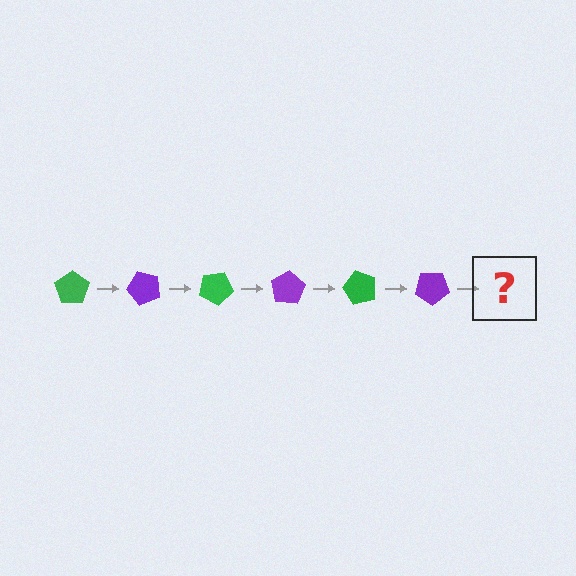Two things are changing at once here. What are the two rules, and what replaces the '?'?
The two rules are that it rotates 50 degrees each step and the color cycles through green and purple. The '?' should be a green pentagon, rotated 300 degrees from the start.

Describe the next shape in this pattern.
It should be a green pentagon, rotated 300 degrees from the start.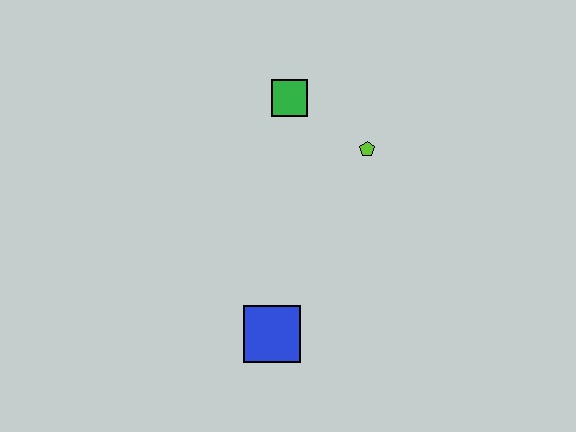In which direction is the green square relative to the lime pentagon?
The green square is to the left of the lime pentagon.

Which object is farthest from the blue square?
The green square is farthest from the blue square.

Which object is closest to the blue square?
The lime pentagon is closest to the blue square.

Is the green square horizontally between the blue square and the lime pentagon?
Yes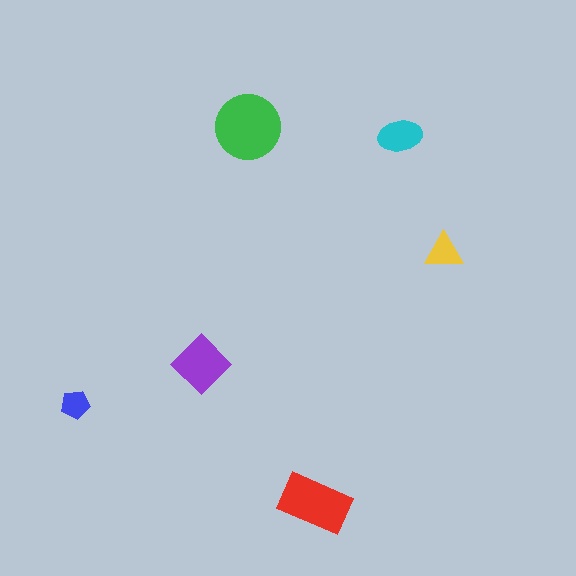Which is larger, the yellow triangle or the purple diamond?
The purple diamond.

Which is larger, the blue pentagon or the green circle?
The green circle.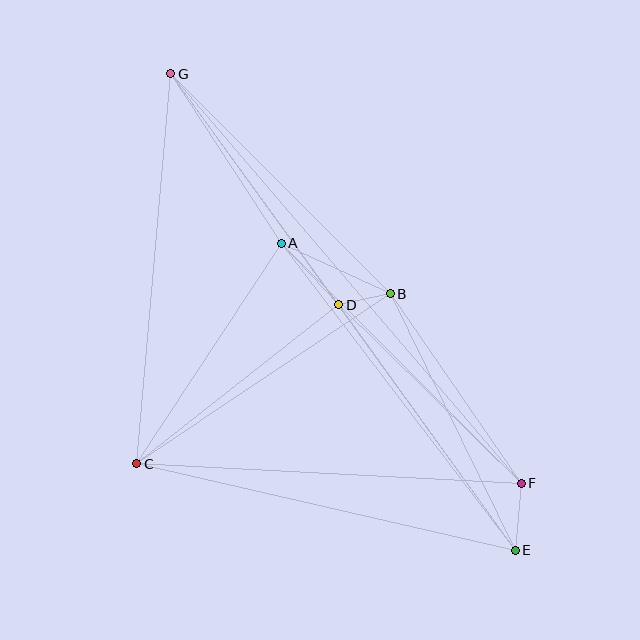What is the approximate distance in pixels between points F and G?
The distance between F and G is approximately 539 pixels.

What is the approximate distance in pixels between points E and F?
The distance between E and F is approximately 67 pixels.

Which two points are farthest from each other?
Points E and G are farthest from each other.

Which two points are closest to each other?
Points B and D are closest to each other.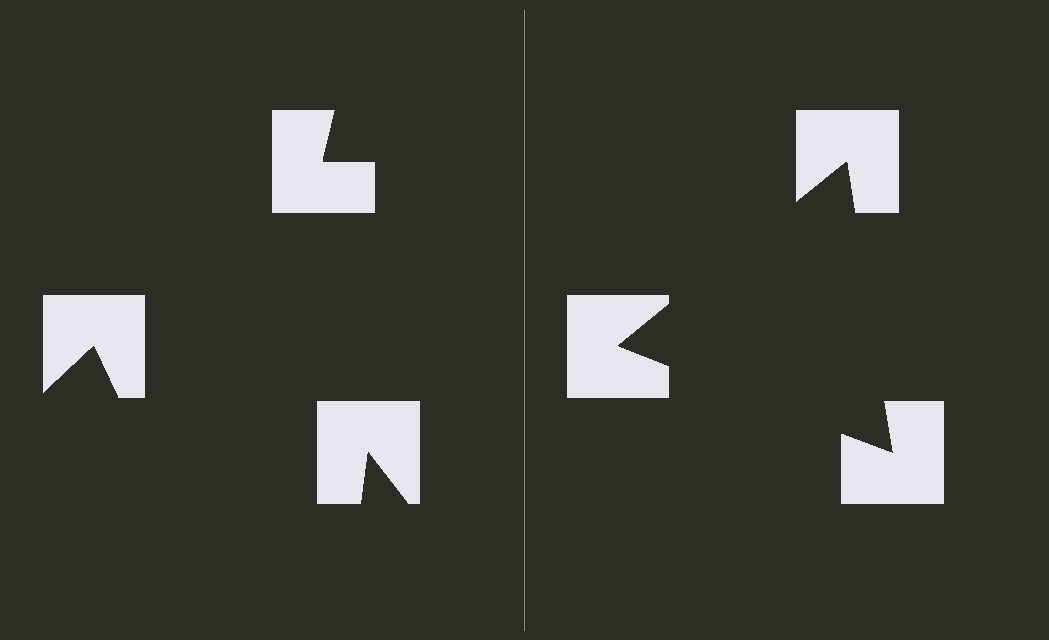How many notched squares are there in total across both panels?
6 — 3 on each side.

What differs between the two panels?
The notched squares are positioned identically on both sides; only the wedge orientations differ. On the right they align to a triangle; on the left they are misaligned.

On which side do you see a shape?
An illusory triangle appears on the right side. On the left side the wedge cuts are rotated, so no coherent shape forms.